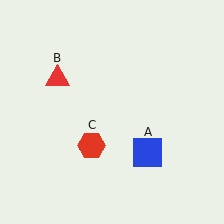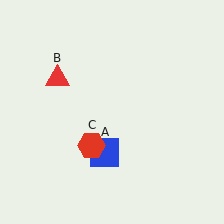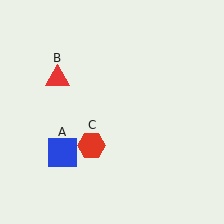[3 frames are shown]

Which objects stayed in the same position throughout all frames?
Red triangle (object B) and red hexagon (object C) remained stationary.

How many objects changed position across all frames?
1 object changed position: blue square (object A).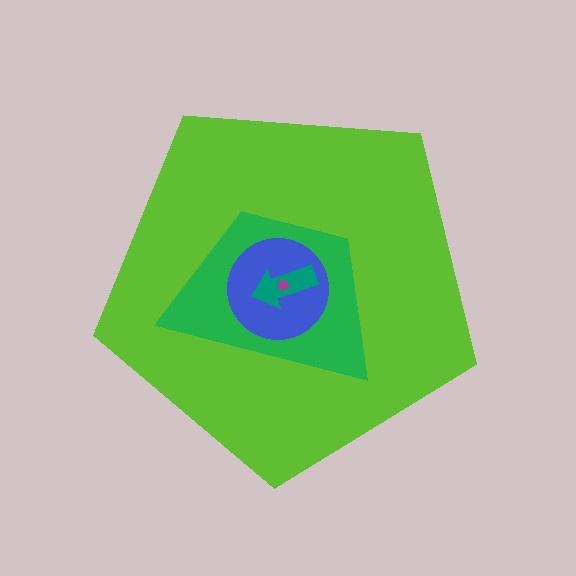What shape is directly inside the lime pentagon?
The green trapezoid.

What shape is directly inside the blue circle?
The teal arrow.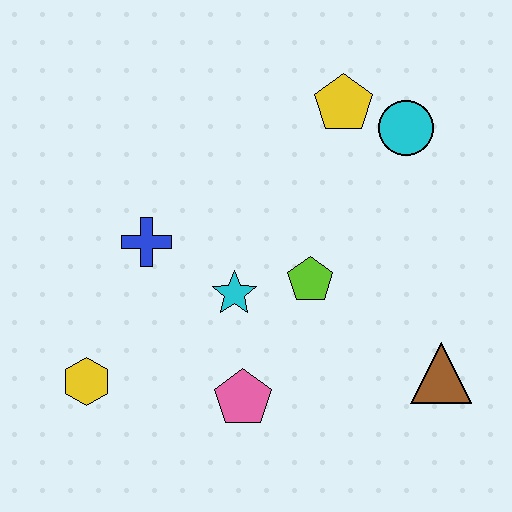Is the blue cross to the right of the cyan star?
No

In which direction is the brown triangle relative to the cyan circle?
The brown triangle is below the cyan circle.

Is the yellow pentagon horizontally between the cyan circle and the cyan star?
Yes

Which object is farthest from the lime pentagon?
The yellow hexagon is farthest from the lime pentagon.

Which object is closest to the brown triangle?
The lime pentagon is closest to the brown triangle.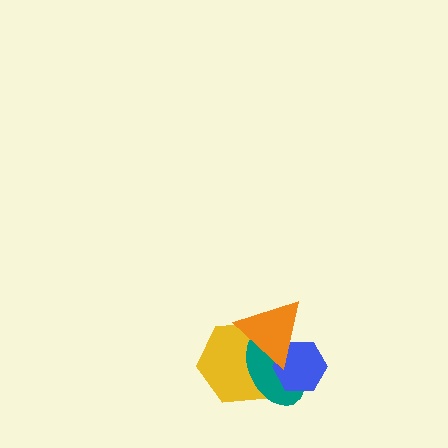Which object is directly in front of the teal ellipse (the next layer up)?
The blue hexagon is directly in front of the teal ellipse.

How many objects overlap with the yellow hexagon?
3 objects overlap with the yellow hexagon.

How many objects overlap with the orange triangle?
3 objects overlap with the orange triangle.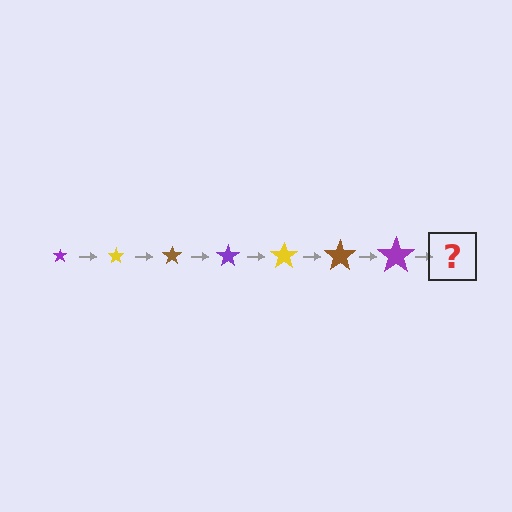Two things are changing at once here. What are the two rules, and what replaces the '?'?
The two rules are that the star grows larger each step and the color cycles through purple, yellow, and brown. The '?' should be a yellow star, larger than the previous one.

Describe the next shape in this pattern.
It should be a yellow star, larger than the previous one.